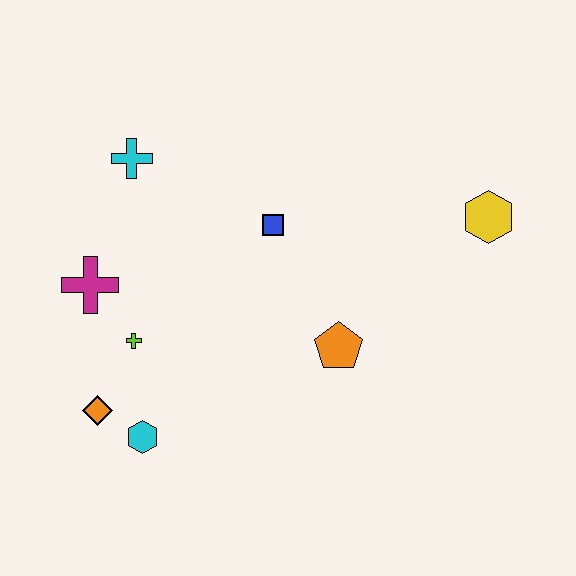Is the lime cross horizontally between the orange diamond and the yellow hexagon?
Yes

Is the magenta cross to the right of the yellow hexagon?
No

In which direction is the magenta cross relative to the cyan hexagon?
The magenta cross is above the cyan hexagon.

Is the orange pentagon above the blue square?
No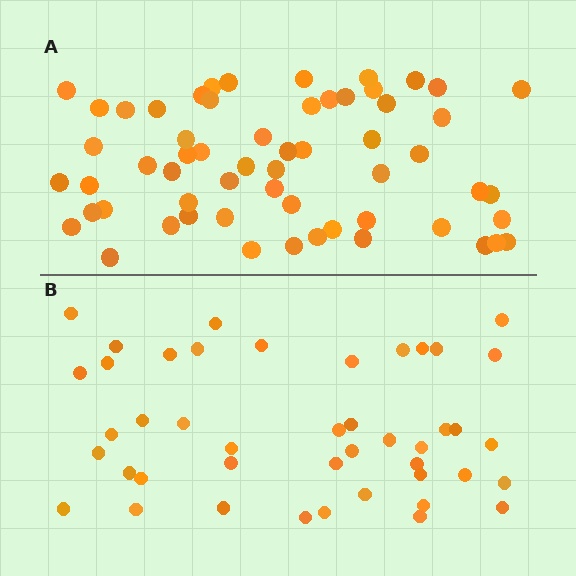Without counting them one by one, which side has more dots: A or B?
Region A (the top region) has more dots.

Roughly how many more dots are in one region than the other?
Region A has approximately 15 more dots than region B.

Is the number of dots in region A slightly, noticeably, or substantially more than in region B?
Region A has noticeably more, but not dramatically so. The ratio is roughly 1.3 to 1.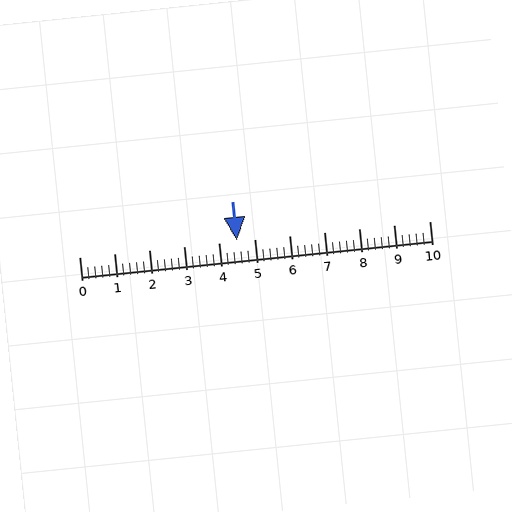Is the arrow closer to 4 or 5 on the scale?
The arrow is closer to 5.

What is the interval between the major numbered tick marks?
The major tick marks are spaced 1 units apart.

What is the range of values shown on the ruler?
The ruler shows values from 0 to 10.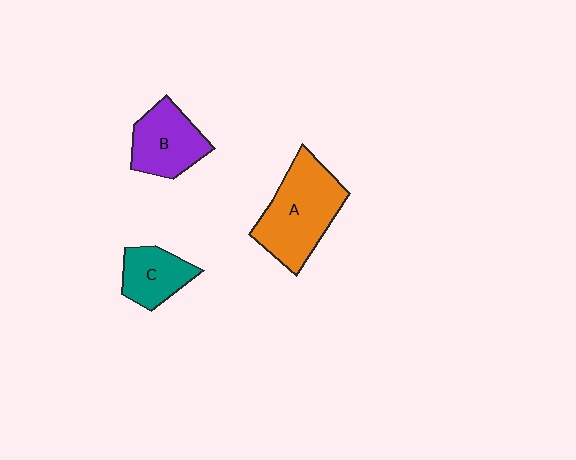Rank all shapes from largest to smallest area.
From largest to smallest: A (orange), B (purple), C (teal).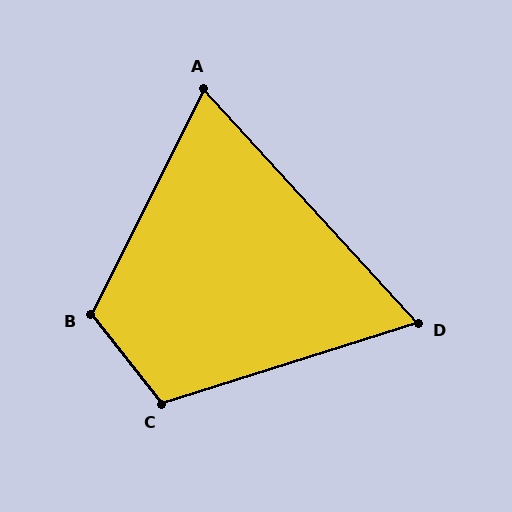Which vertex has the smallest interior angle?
D, at approximately 65 degrees.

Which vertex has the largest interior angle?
B, at approximately 115 degrees.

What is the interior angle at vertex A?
Approximately 69 degrees (acute).